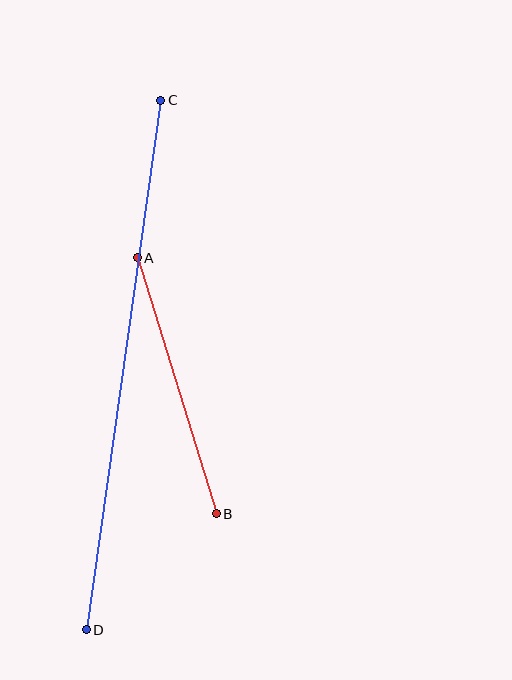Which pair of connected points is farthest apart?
Points C and D are farthest apart.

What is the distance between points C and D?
The distance is approximately 534 pixels.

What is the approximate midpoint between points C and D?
The midpoint is at approximately (124, 365) pixels.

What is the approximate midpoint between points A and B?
The midpoint is at approximately (177, 386) pixels.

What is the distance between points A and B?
The distance is approximately 268 pixels.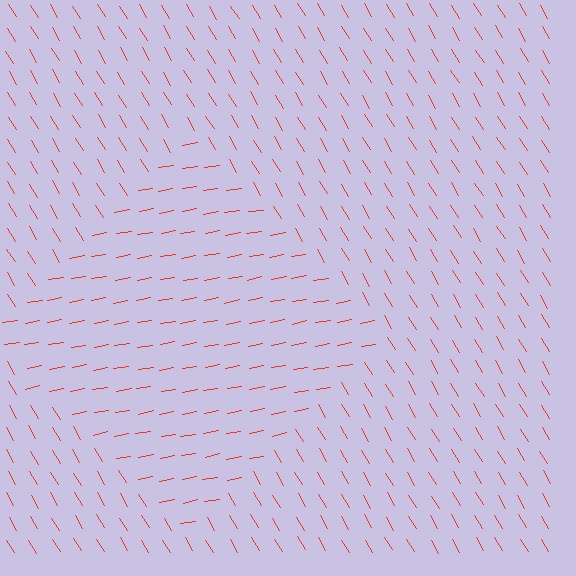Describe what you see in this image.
The image is filled with small red line segments. A diamond region in the image has lines oriented differently from the surrounding lines, creating a visible texture boundary.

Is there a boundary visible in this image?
Yes, there is a texture boundary formed by a change in line orientation.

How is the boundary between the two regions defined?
The boundary is defined purely by a change in line orientation (approximately 69 degrees difference). All lines are the same color and thickness.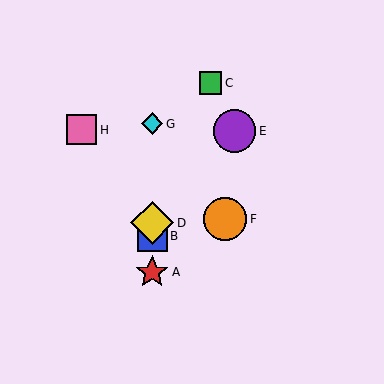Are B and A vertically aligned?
Yes, both are at x≈152.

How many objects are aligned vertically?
4 objects (A, B, D, G) are aligned vertically.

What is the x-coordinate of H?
Object H is at x≈82.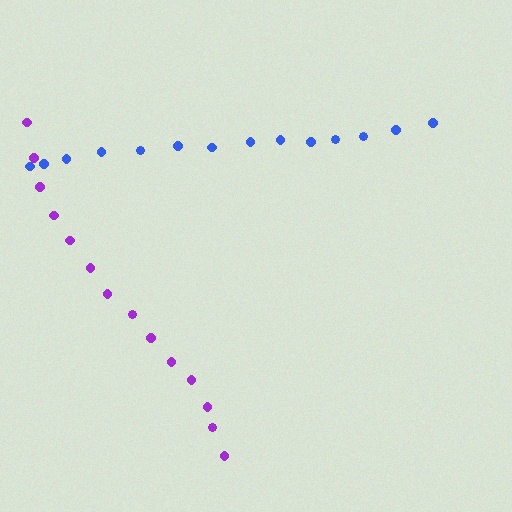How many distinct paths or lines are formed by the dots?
There are 2 distinct paths.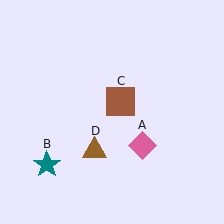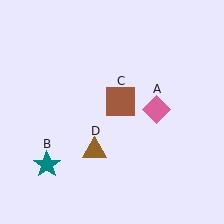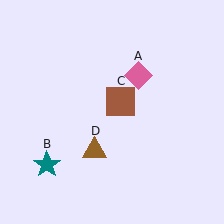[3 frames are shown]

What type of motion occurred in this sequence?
The pink diamond (object A) rotated counterclockwise around the center of the scene.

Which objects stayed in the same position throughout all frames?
Teal star (object B) and brown square (object C) and brown triangle (object D) remained stationary.